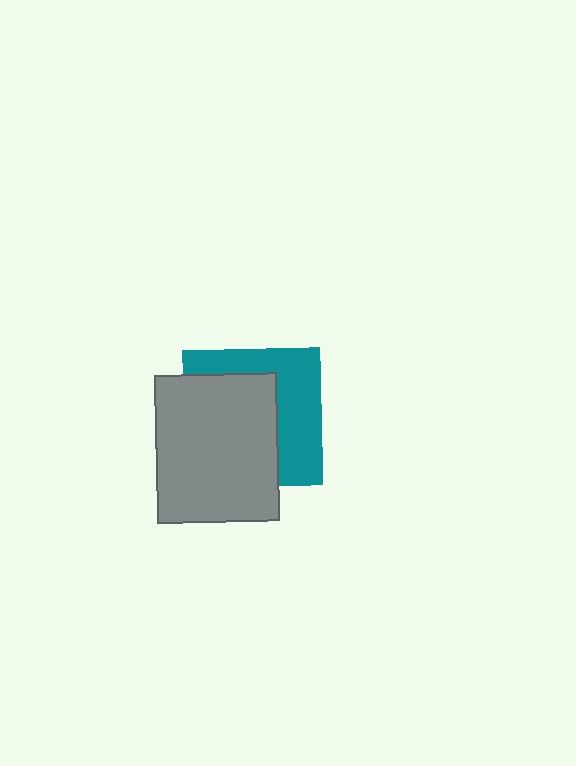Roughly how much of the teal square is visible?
A small part of it is visible (roughly 44%).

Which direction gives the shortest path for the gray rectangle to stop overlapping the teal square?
Moving left gives the shortest separation.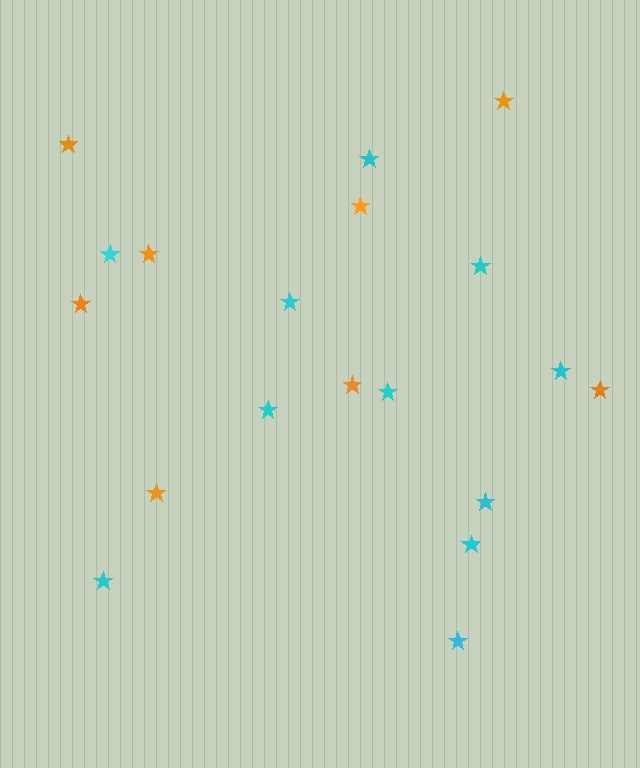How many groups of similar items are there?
There are 2 groups: one group of cyan stars (11) and one group of orange stars (8).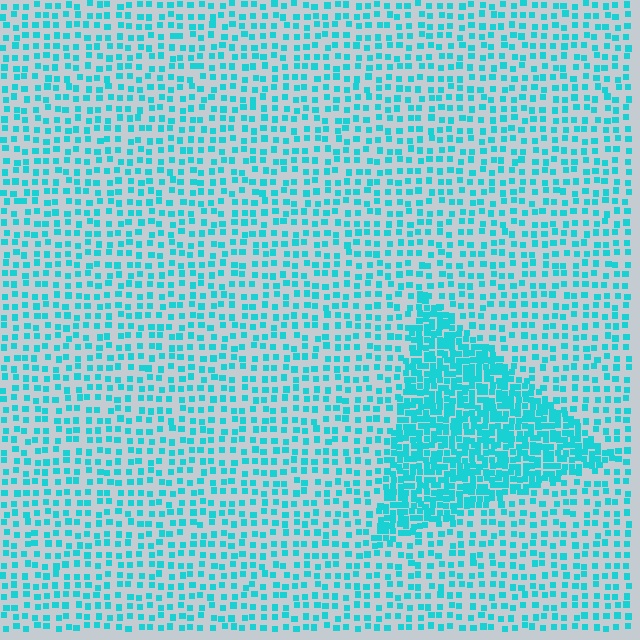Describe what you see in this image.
The image contains small cyan elements arranged at two different densities. A triangle-shaped region is visible where the elements are more densely packed than the surrounding area.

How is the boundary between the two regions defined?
The boundary is defined by a change in element density (approximately 2.5x ratio). All elements are the same color, size, and shape.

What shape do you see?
I see a triangle.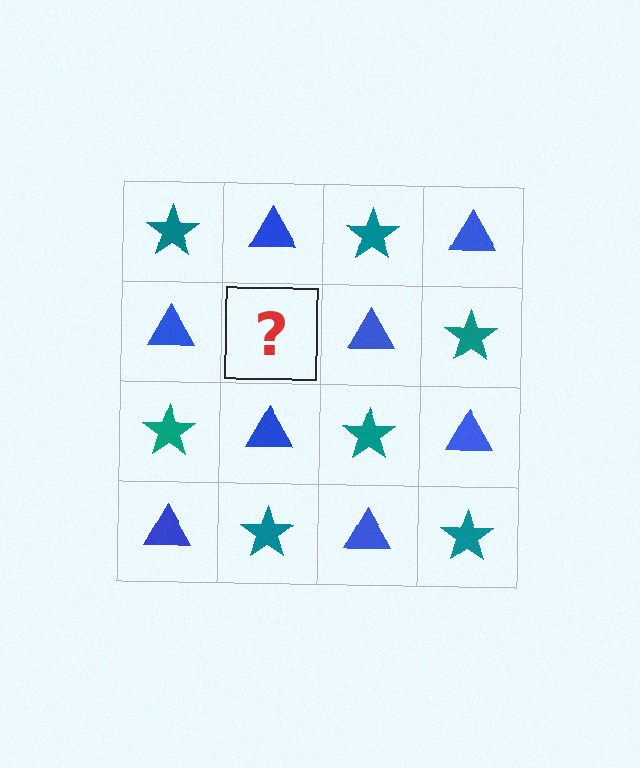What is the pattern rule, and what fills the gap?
The rule is that it alternates teal star and blue triangle in a checkerboard pattern. The gap should be filled with a teal star.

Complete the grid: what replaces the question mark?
The question mark should be replaced with a teal star.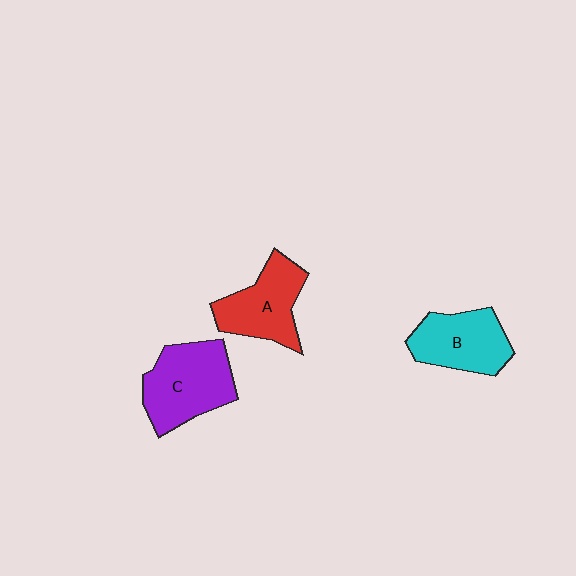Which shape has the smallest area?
Shape B (cyan).